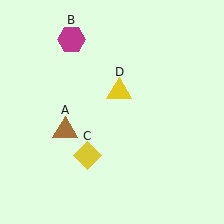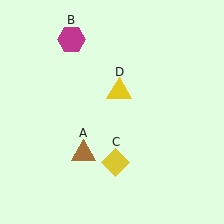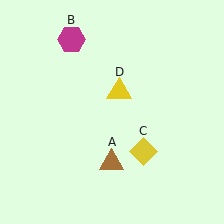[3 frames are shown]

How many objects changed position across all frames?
2 objects changed position: brown triangle (object A), yellow diamond (object C).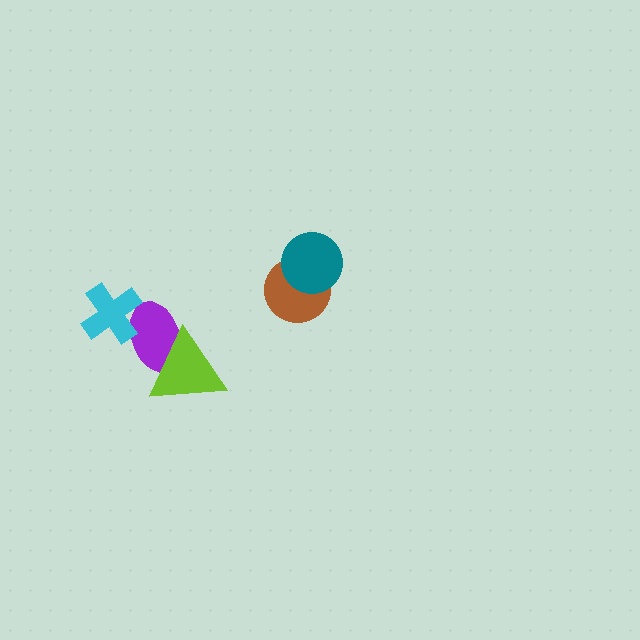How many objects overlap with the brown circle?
1 object overlaps with the brown circle.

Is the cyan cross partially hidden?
No, no other shape covers it.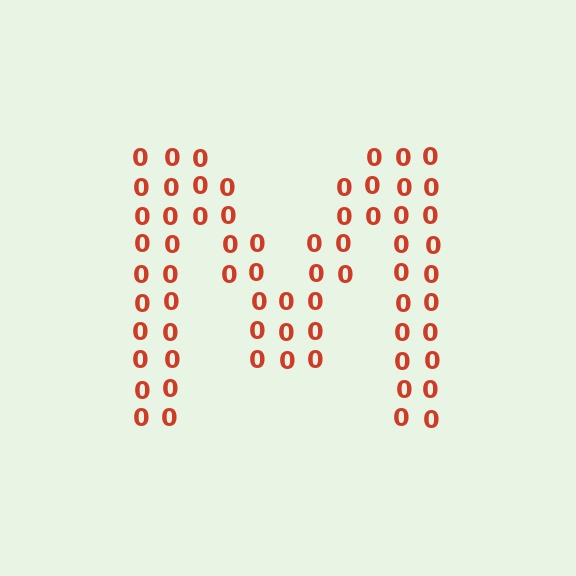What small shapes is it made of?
It is made of small digit 0's.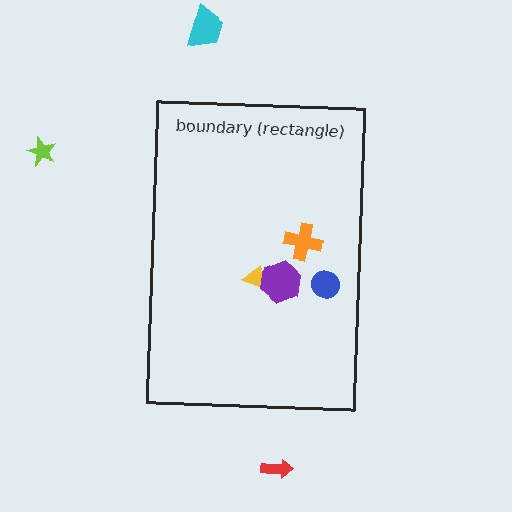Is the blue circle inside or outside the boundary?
Inside.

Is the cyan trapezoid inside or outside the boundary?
Outside.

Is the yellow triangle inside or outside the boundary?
Inside.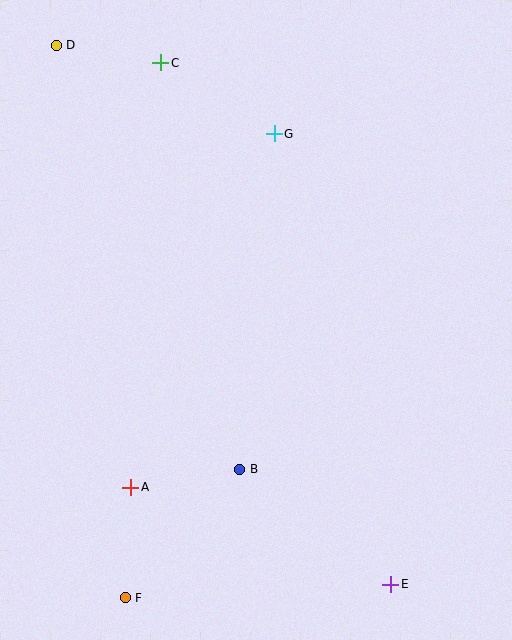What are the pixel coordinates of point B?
Point B is at (240, 469).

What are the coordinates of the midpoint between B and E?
The midpoint between B and E is at (315, 527).